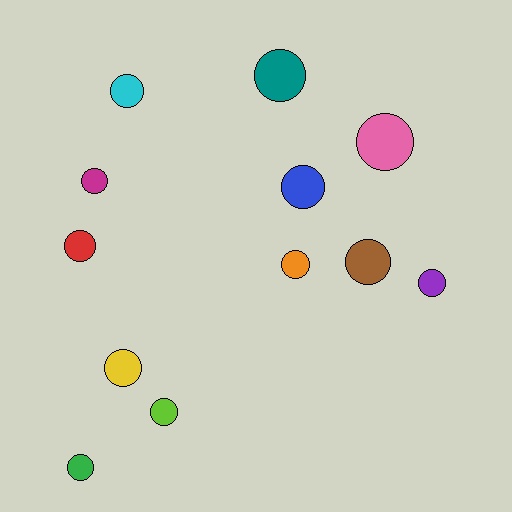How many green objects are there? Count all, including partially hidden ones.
There is 1 green object.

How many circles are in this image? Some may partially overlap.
There are 12 circles.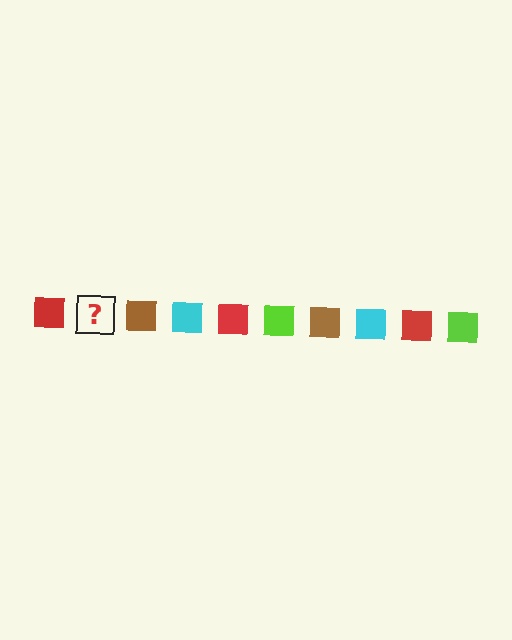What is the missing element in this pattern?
The missing element is a lime square.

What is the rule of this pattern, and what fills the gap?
The rule is that the pattern cycles through red, lime, brown, cyan squares. The gap should be filled with a lime square.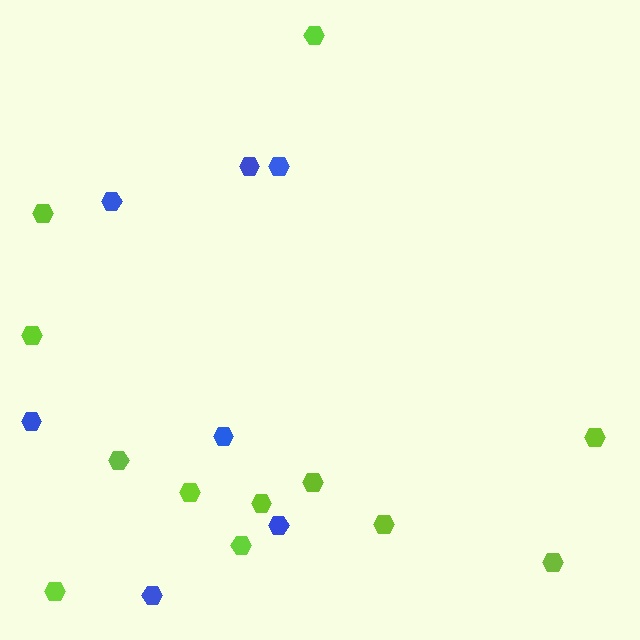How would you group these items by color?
There are 2 groups: one group of lime hexagons (12) and one group of blue hexagons (7).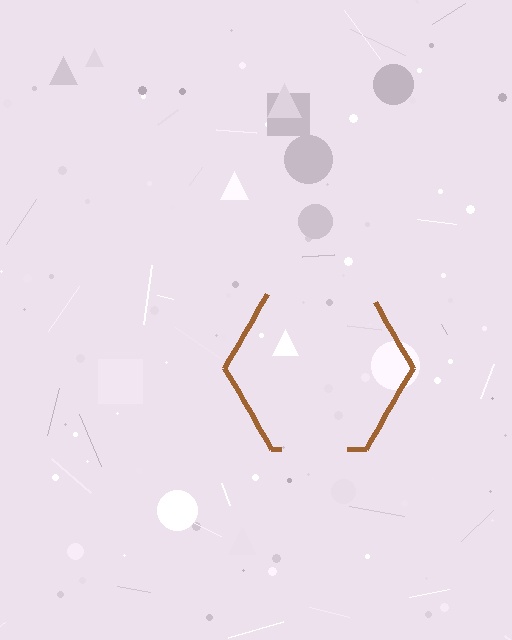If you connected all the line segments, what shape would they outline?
They would outline a hexagon.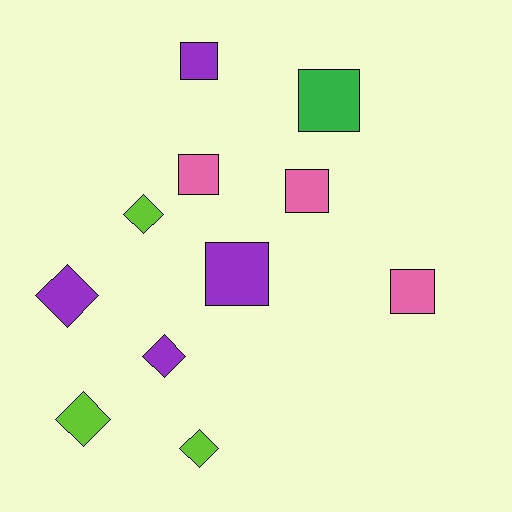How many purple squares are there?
There are 2 purple squares.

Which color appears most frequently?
Purple, with 4 objects.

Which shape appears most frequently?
Square, with 6 objects.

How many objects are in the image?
There are 11 objects.